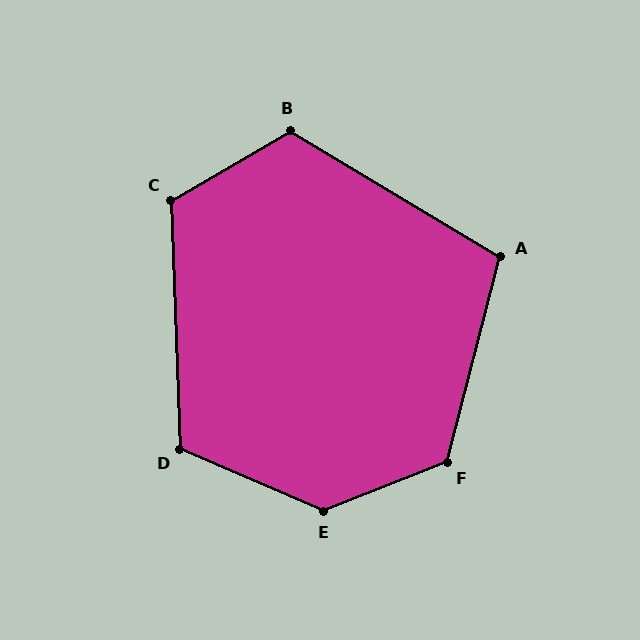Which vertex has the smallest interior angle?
A, at approximately 106 degrees.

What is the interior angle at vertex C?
Approximately 118 degrees (obtuse).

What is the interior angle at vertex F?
Approximately 126 degrees (obtuse).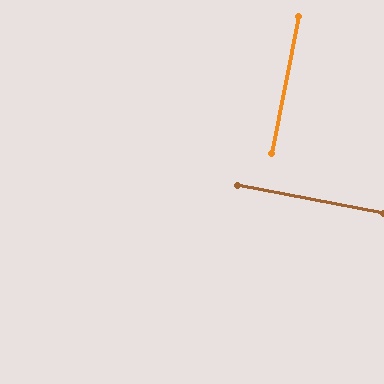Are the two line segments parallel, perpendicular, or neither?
Perpendicular — they meet at approximately 90°.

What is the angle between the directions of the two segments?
Approximately 90 degrees.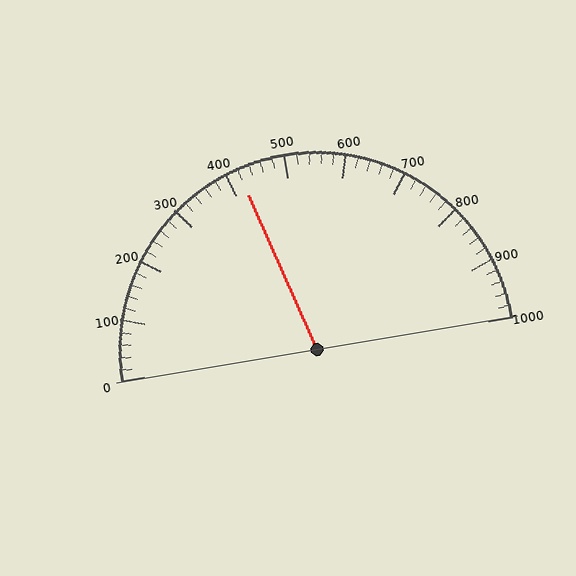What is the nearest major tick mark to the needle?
The nearest major tick mark is 400.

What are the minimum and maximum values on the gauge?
The gauge ranges from 0 to 1000.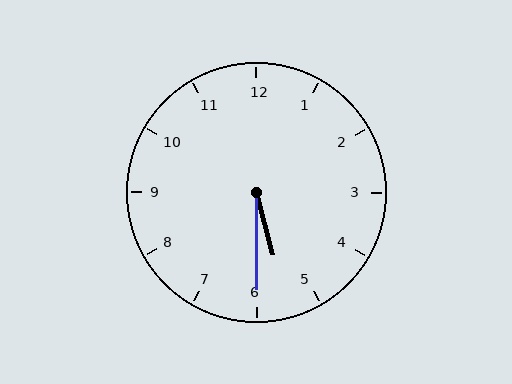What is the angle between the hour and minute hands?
Approximately 15 degrees.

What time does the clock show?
5:30.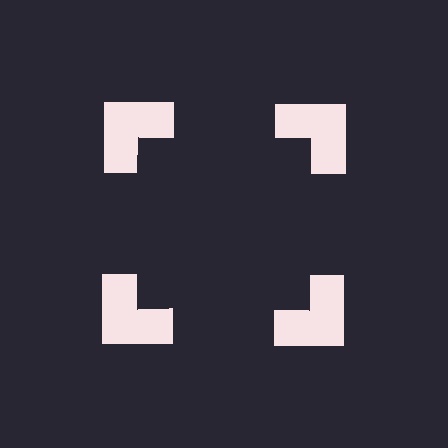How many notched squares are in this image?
There are 4 — one at each vertex of the illusory square.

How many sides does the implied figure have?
4 sides.